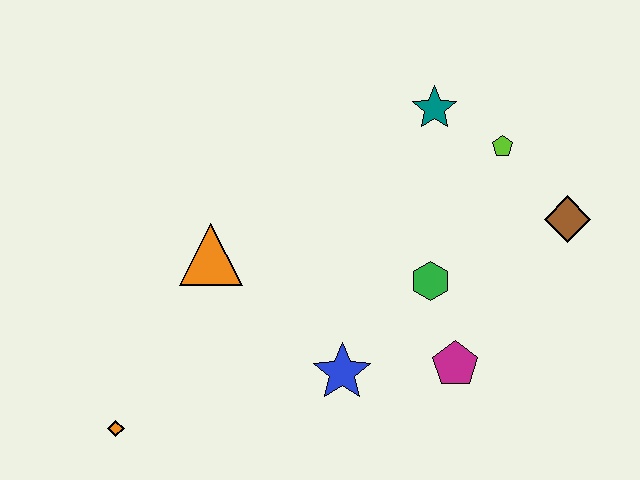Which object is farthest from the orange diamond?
The brown diamond is farthest from the orange diamond.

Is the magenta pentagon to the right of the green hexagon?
Yes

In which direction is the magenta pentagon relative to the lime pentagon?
The magenta pentagon is below the lime pentagon.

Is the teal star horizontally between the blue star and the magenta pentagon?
Yes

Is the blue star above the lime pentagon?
No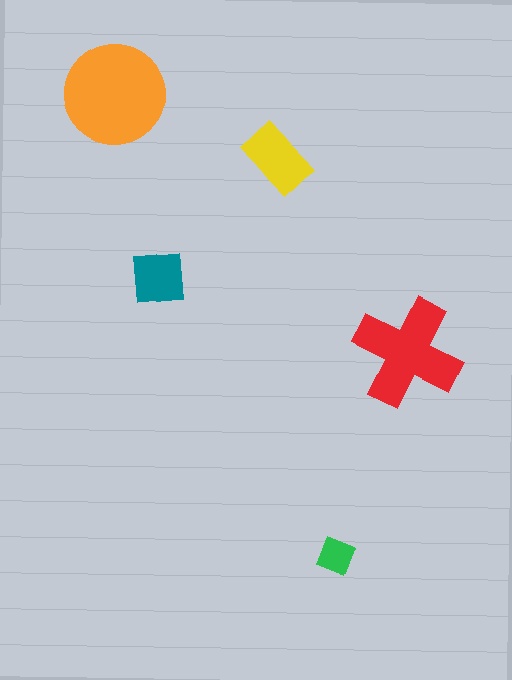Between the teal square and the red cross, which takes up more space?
The red cross.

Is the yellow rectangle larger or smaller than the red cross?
Smaller.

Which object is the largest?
The orange circle.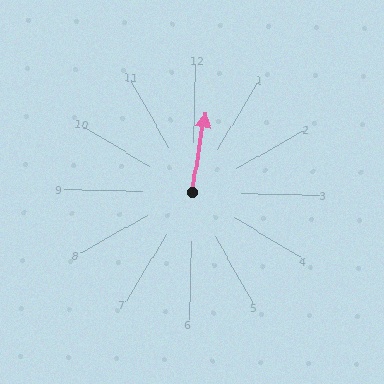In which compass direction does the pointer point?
North.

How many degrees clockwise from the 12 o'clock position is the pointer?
Approximately 8 degrees.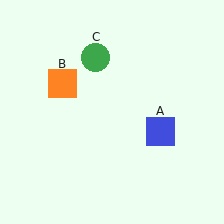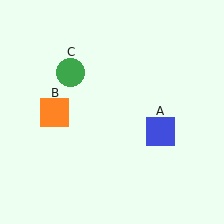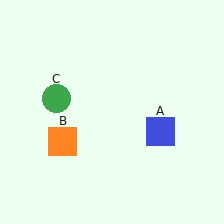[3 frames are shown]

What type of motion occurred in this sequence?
The orange square (object B), green circle (object C) rotated counterclockwise around the center of the scene.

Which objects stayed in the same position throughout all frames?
Blue square (object A) remained stationary.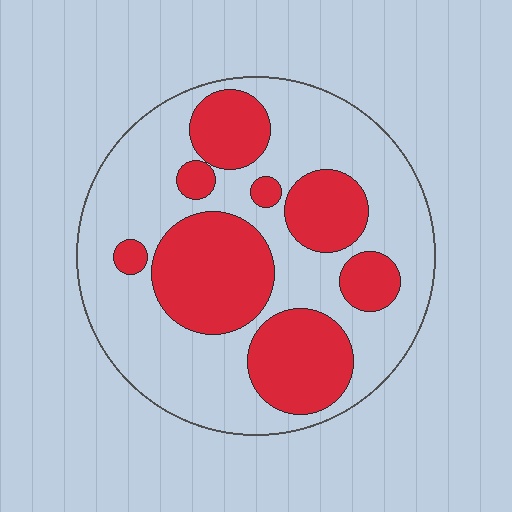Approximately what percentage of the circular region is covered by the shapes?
Approximately 35%.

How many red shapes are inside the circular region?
8.